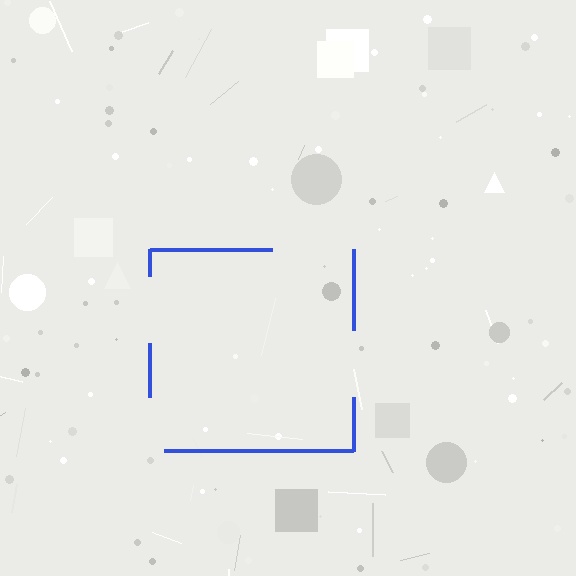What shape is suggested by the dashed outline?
The dashed outline suggests a square.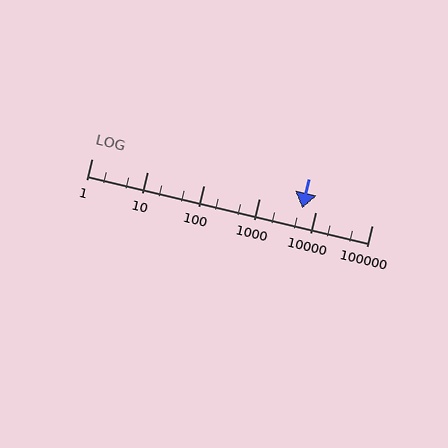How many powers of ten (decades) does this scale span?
The scale spans 5 decades, from 1 to 100000.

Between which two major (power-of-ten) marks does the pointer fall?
The pointer is between 1000 and 10000.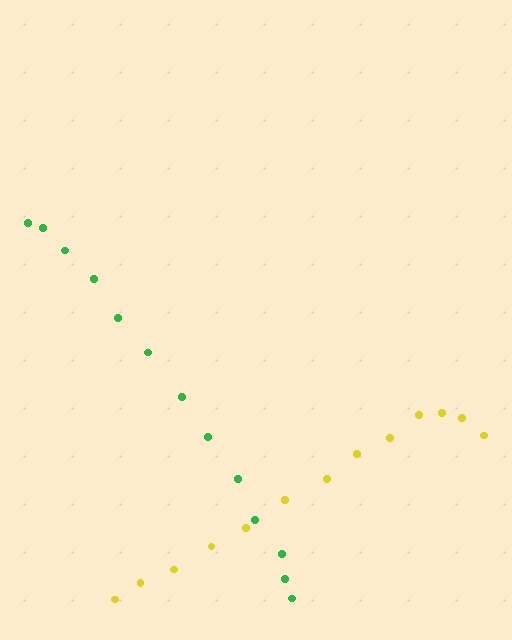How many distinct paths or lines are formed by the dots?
There are 2 distinct paths.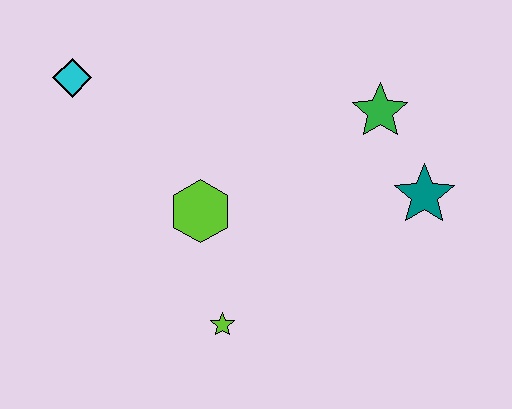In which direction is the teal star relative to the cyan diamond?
The teal star is to the right of the cyan diamond.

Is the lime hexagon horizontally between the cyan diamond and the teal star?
Yes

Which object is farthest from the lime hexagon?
The teal star is farthest from the lime hexagon.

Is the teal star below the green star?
Yes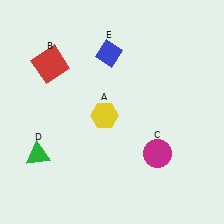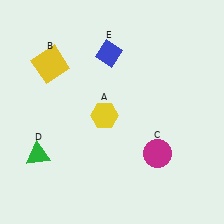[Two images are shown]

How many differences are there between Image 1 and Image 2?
There is 1 difference between the two images.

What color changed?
The square (B) changed from red in Image 1 to yellow in Image 2.